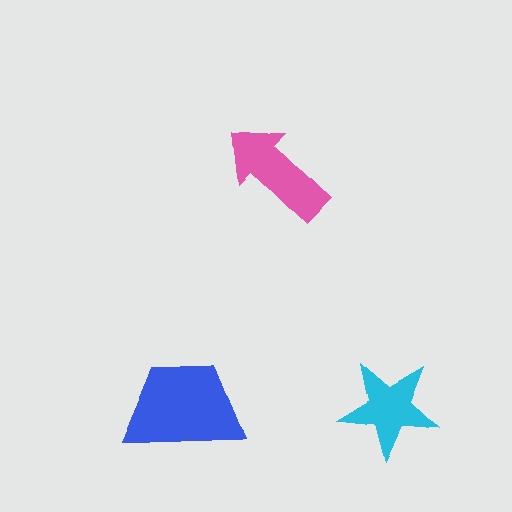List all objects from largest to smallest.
The blue trapezoid, the pink arrow, the cyan star.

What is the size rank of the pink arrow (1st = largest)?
2nd.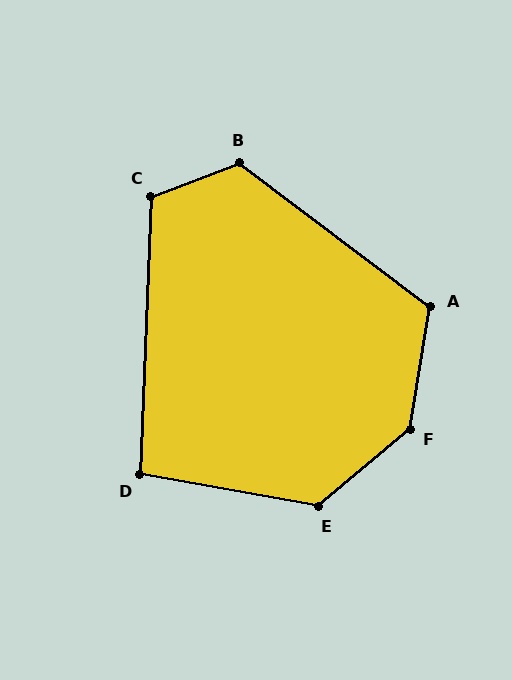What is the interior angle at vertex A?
Approximately 117 degrees (obtuse).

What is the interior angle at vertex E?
Approximately 130 degrees (obtuse).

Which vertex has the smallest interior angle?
D, at approximately 98 degrees.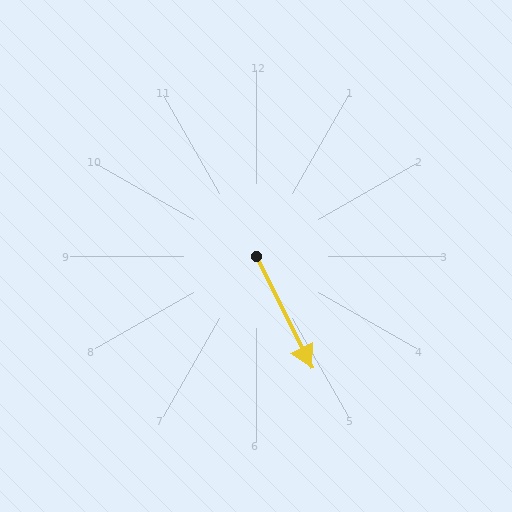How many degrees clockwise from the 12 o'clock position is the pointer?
Approximately 154 degrees.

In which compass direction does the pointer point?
Southeast.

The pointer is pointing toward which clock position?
Roughly 5 o'clock.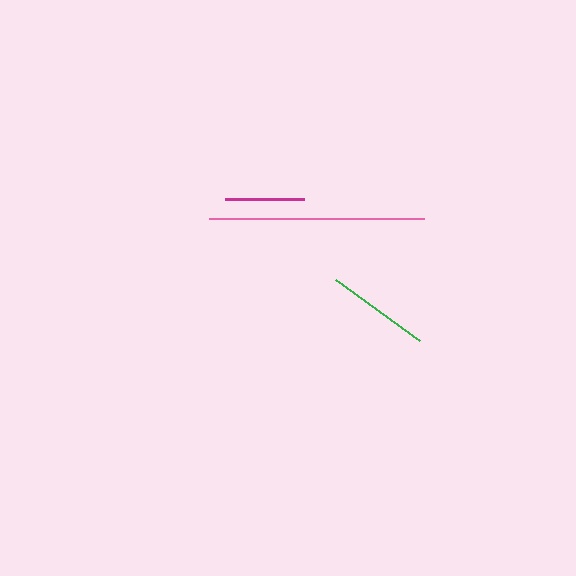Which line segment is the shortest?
The magenta line is the shortest at approximately 79 pixels.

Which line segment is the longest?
The pink line is the longest at approximately 216 pixels.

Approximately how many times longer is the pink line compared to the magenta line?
The pink line is approximately 2.7 times the length of the magenta line.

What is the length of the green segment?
The green segment is approximately 104 pixels long.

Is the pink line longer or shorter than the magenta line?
The pink line is longer than the magenta line.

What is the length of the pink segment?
The pink segment is approximately 216 pixels long.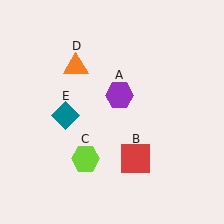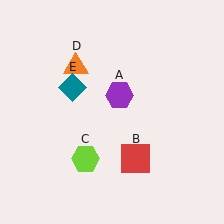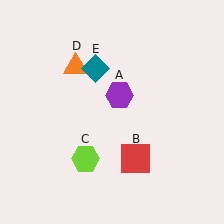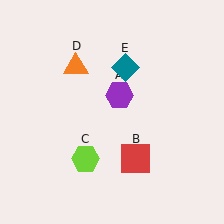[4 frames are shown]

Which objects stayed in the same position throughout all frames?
Purple hexagon (object A) and red square (object B) and lime hexagon (object C) and orange triangle (object D) remained stationary.